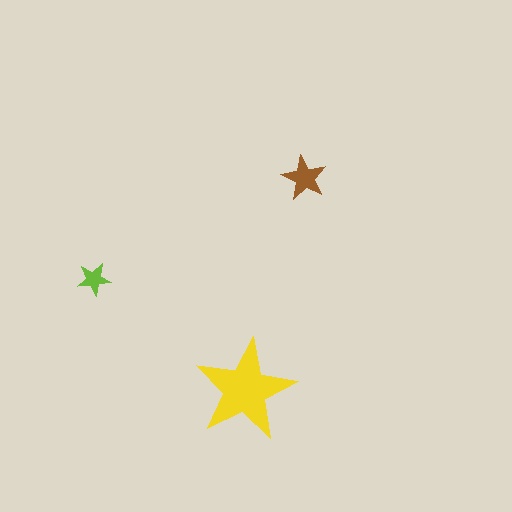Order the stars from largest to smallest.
the yellow one, the brown one, the lime one.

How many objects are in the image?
There are 3 objects in the image.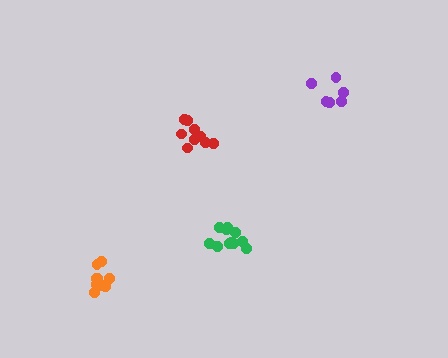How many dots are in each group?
Group 1: 9 dots, Group 2: 9 dots, Group 3: 11 dots, Group 4: 6 dots (35 total).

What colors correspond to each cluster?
The clusters are colored: red, orange, green, purple.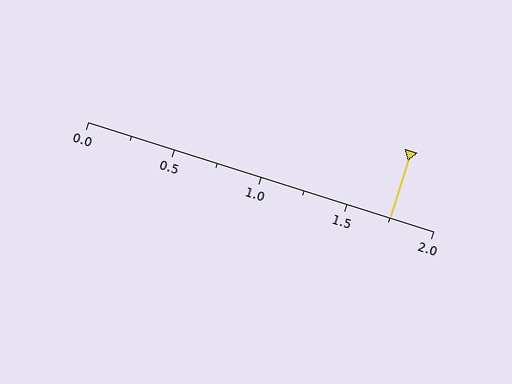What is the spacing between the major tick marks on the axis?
The major ticks are spaced 0.5 apart.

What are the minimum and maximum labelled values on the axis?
The axis runs from 0.0 to 2.0.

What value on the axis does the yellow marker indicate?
The marker indicates approximately 1.75.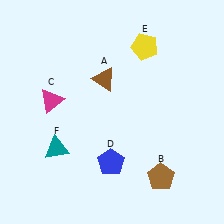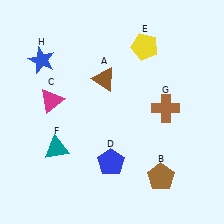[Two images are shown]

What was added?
A brown cross (G), a blue star (H) were added in Image 2.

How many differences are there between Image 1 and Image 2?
There are 2 differences between the two images.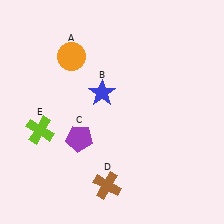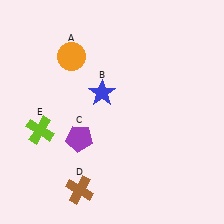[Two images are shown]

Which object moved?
The brown cross (D) moved left.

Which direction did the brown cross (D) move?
The brown cross (D) moved left.